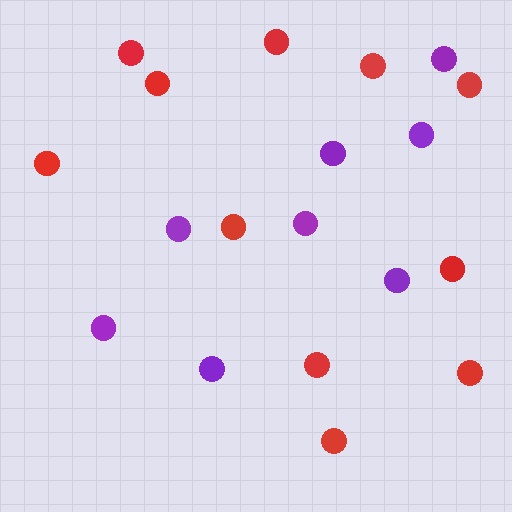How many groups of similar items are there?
There are 2 groups: one group of purple circles (8) and one group of red circles (11).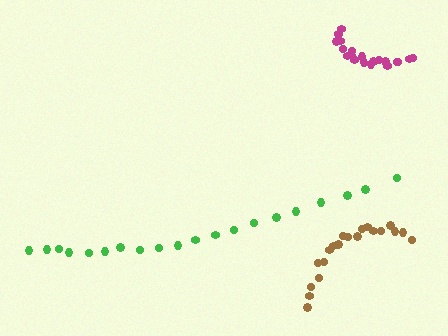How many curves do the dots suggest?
There are 3 distinct paths.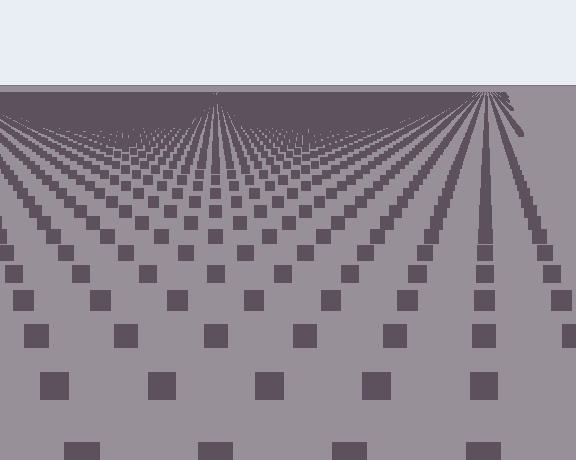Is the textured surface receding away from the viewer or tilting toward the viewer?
The surface is receding away from the viewer. Texture elements get smaller and denser toward the top.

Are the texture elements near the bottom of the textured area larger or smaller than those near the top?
Larger. Near the bottom, elements are closer to the viewer and appear at a bigger on-screen size.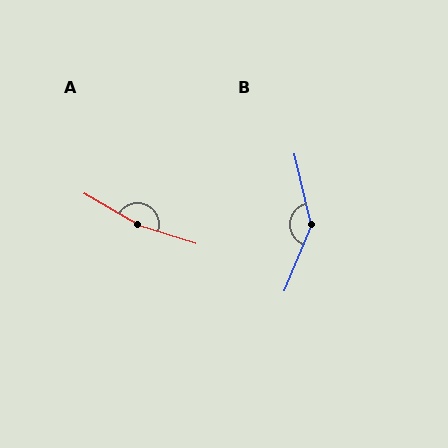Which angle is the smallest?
B, at approximately 144 degrees.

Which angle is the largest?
A, at approximately 168 degrees.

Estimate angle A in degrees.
Approximately 168 degrees.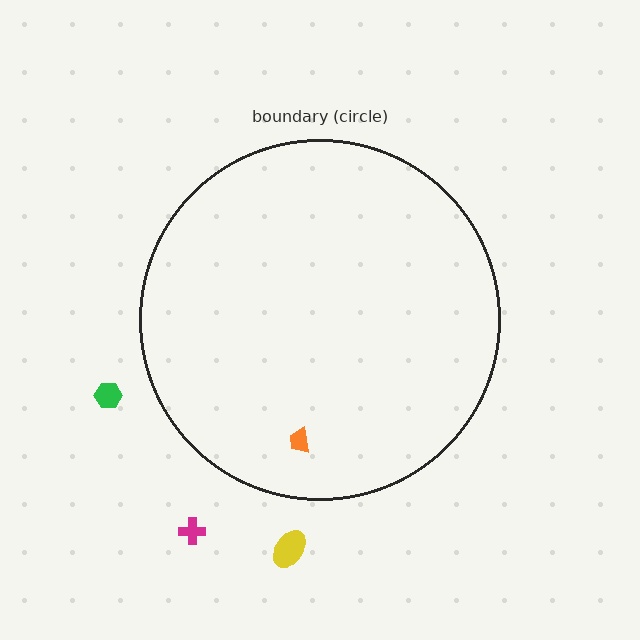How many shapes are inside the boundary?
1 inside, 3 outside.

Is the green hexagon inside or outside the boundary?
Outside.